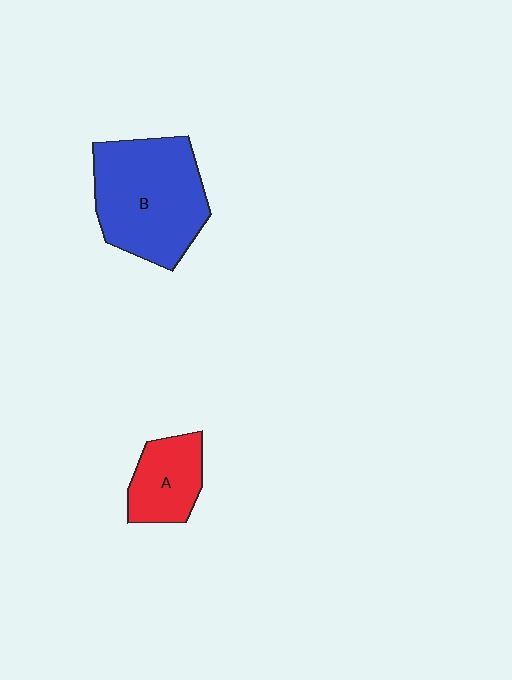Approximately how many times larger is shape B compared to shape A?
Approximately 2.1 times.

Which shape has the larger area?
Shape B (blue).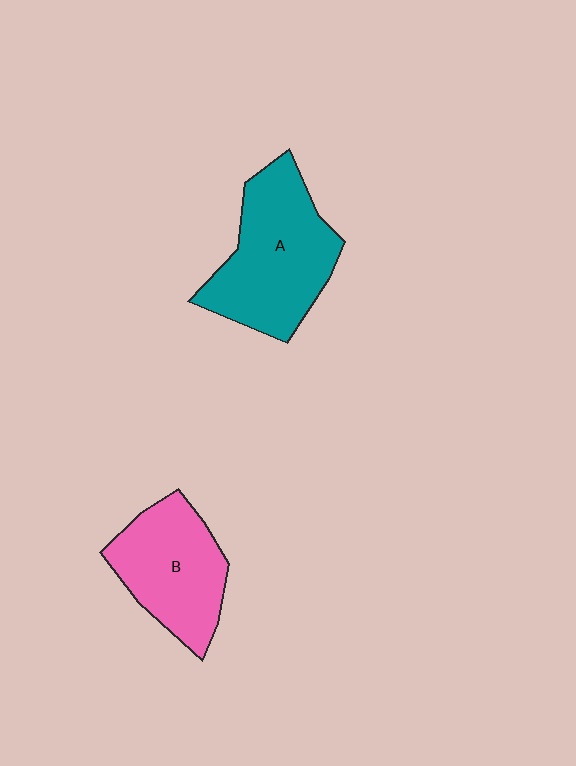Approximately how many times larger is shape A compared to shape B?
Approximately 1.2 times.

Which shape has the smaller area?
Shape B (pink).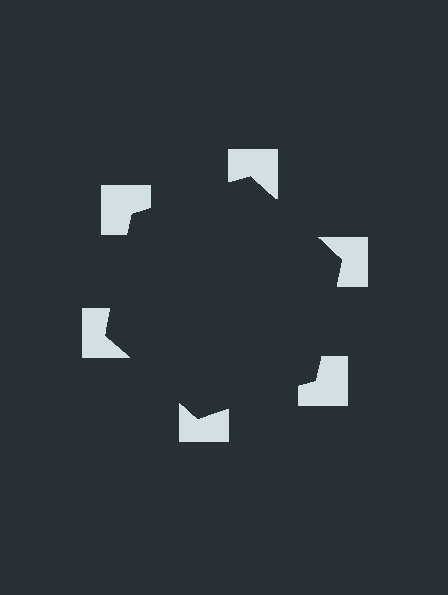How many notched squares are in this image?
There are 6 — one at each vertex of the illusory hexagon.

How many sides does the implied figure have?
6 sides.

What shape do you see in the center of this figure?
An illusory hexagon — its edges are inferred from the aligned wedge cuts in the notched squares, not physically drawn.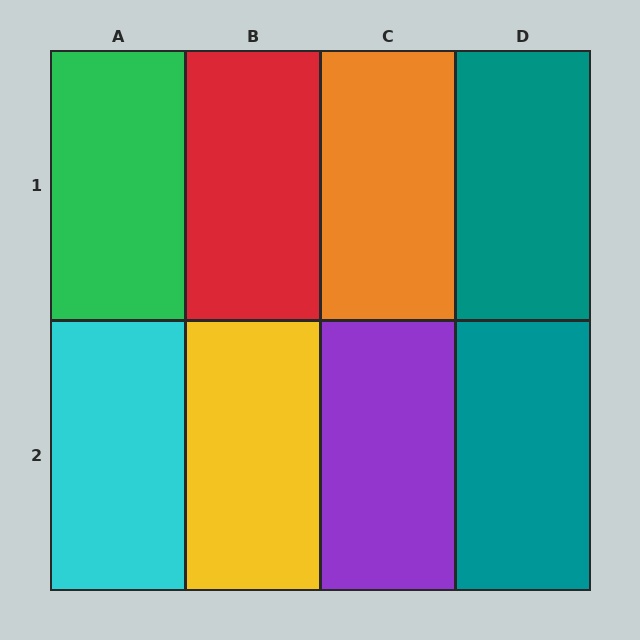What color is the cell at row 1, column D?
Teal.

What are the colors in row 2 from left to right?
Cyan, yellow, purple, teal.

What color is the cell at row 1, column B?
Red.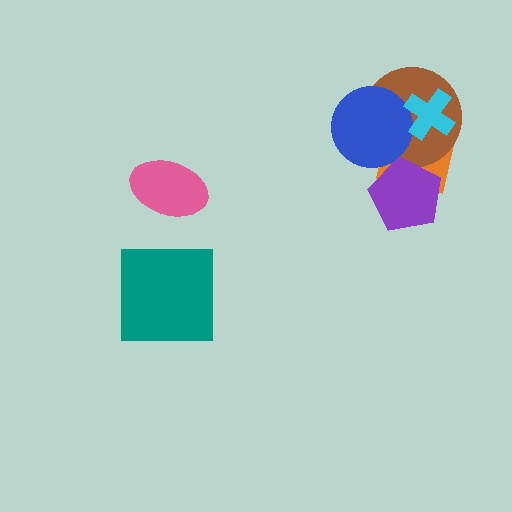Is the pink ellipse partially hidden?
No, no other shape covers it.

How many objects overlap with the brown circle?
4 objects overlap with the brown circle.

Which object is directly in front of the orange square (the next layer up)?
The brown circle is directly in front of the orange square.